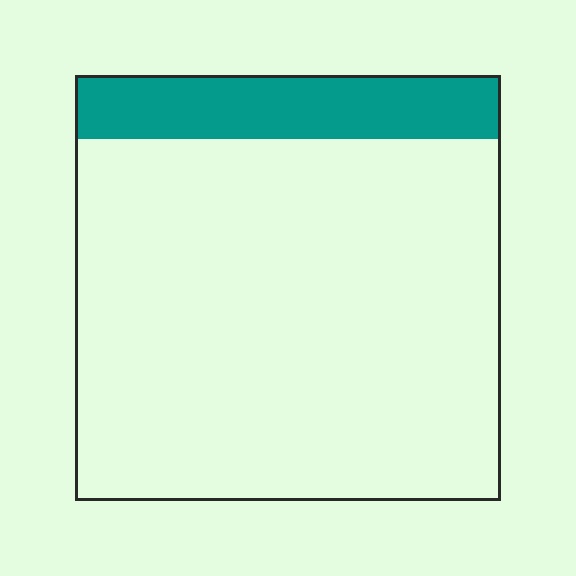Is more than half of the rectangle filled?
No.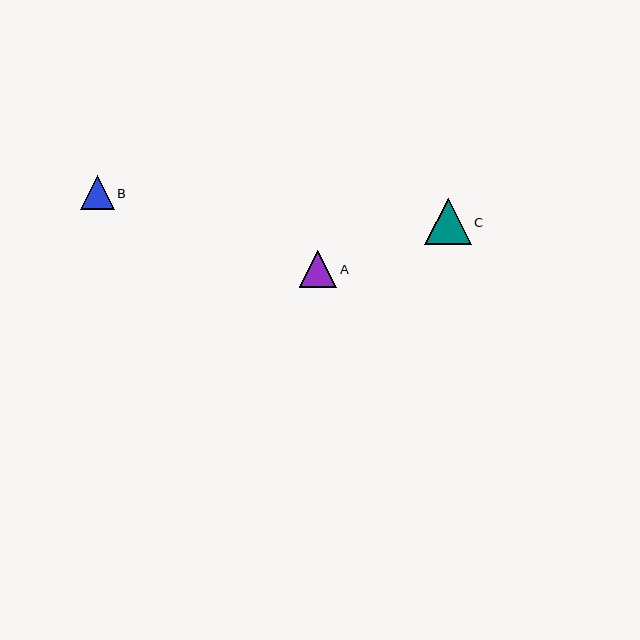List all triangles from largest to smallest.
From largest to smallest: C, A, B.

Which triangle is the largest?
Triangle C is the largest with a size of approximately 47 pixels.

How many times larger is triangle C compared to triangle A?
Triangle C is approximately 1.2 times the size of triangle A.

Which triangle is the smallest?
Triangle B is the smallest with a size of approximately 33 pixels.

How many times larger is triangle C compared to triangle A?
Triangle C is approximately 1.2 times the size of triangle A.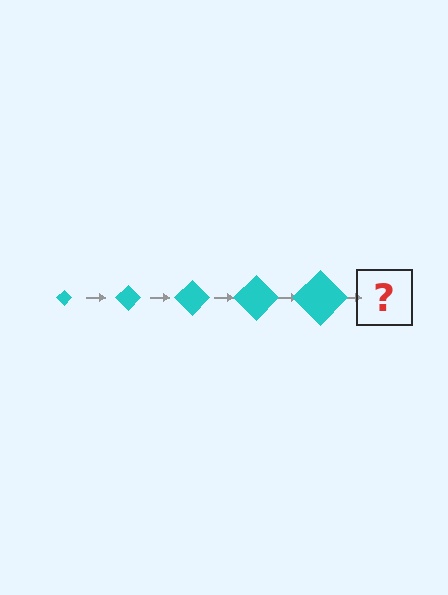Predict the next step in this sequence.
The next step is a cyan diamond, larger than the previous one.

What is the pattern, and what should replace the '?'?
The pattern is that the diamond gets progressively larger each step. The '?' should be a cyan diamond, larger than the previous one.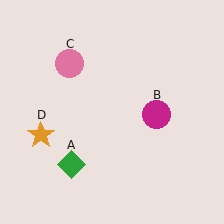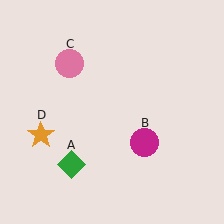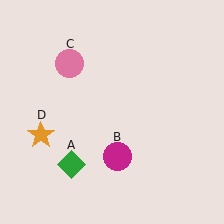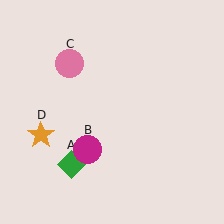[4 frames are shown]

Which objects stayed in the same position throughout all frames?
Green diamond (object A) and pink circle (object C) and orange star (object D) remained stationary.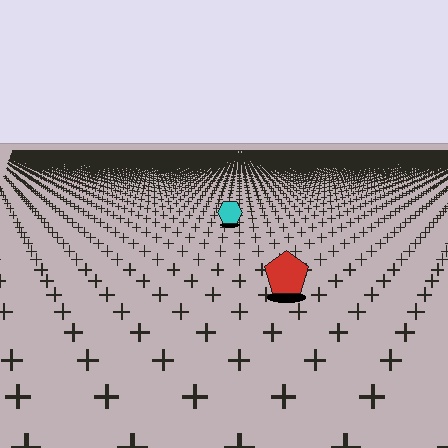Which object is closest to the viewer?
The red pentagon is closest. The texture marks near it are larger and more spread out.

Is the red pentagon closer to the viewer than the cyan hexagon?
Yes. The red pentagon is closer — you can tell from the texture gradient: the ground texture is coarser near it.